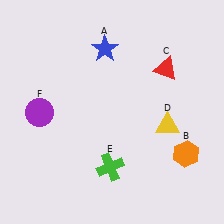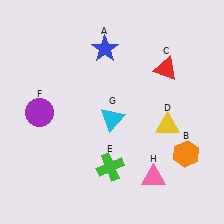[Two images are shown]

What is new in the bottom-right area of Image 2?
A cyan triangle (G) was added in the bottom-right area of Image 2.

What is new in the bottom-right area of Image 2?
A pink triangle (H) was added in the bottom-right area of Image 2.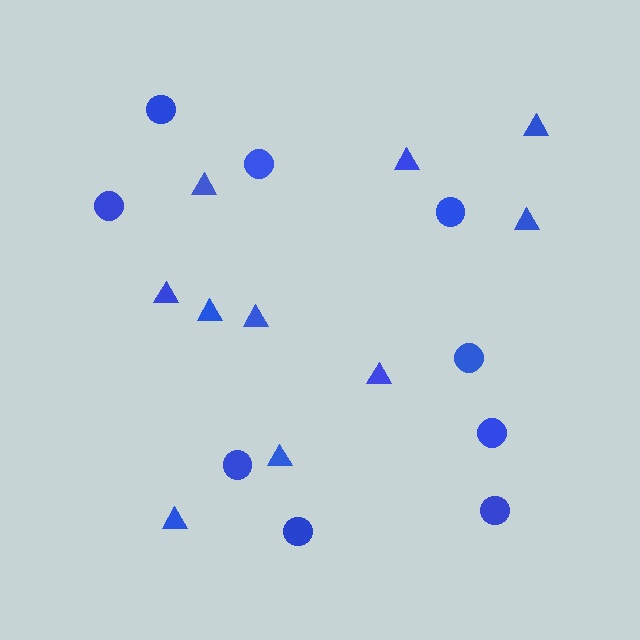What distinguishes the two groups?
There are 2 groups: one group of circles (9) and one group of triangles (10).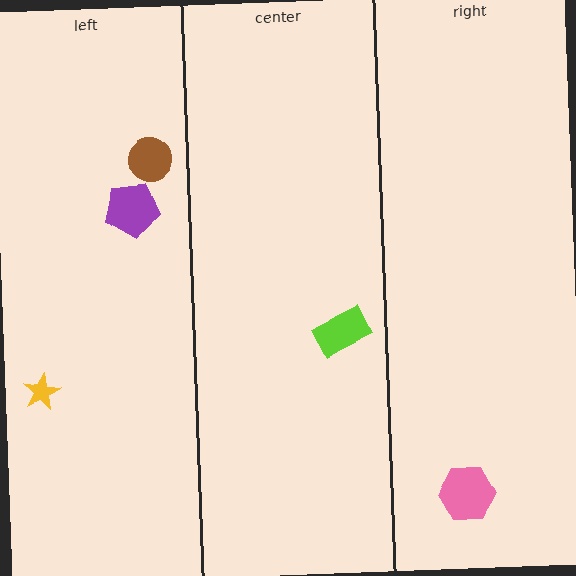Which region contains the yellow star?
The left region.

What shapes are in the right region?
The pink hexagon.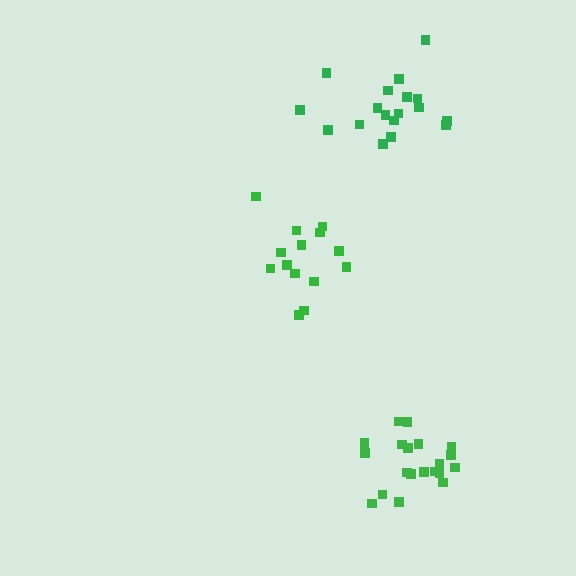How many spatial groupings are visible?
There are 3 spatial groupings.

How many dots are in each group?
Group 1: 18 dots, Group 2: 14 dots, Group 3: 20 dots (52 total).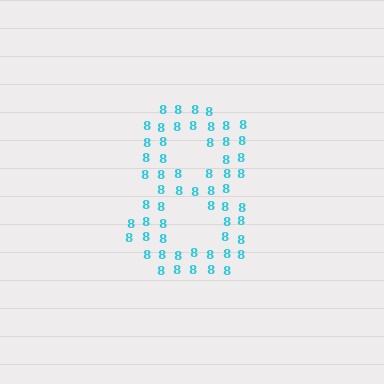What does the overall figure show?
The overall figure shows the digit 8.